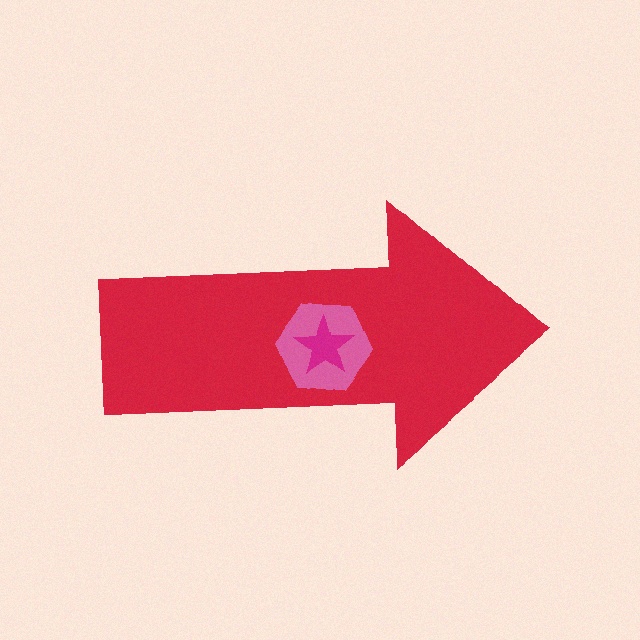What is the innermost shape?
The magenta star.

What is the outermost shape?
The red arrow.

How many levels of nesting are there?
3.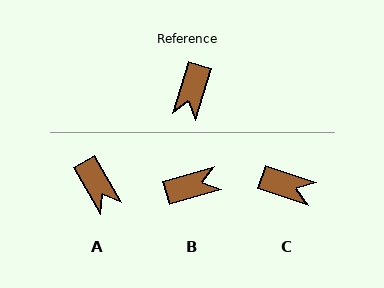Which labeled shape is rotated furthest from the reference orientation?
B, about 123 degrees away.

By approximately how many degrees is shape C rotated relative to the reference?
Approximately 88 degrees counter-clockwise.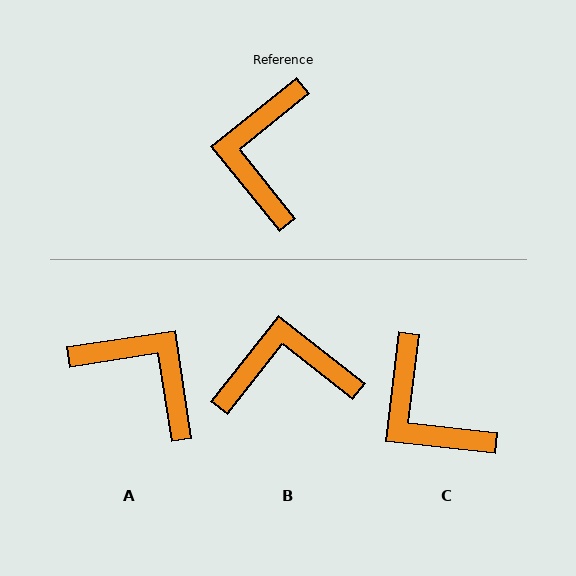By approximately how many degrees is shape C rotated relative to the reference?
Approximately 45 degrees counter-clockwise.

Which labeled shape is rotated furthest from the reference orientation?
A, about 120 degrees away.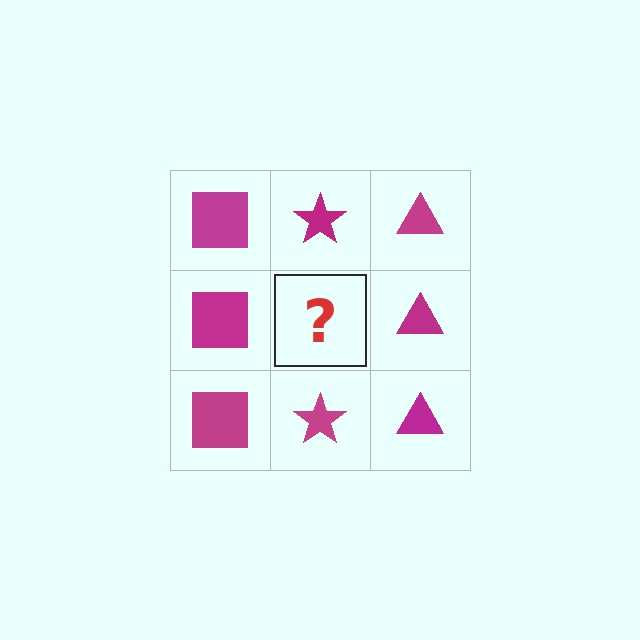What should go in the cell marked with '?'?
The missing cell should contain a magenta star.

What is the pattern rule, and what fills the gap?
The rule is that each column has a consistent shape. The gap should be filled with a magenta star.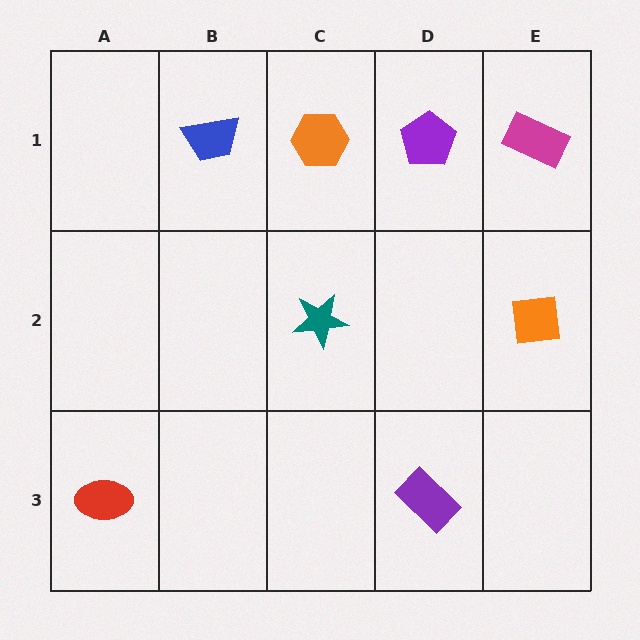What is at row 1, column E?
A magenta rectangle.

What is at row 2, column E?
An orange square.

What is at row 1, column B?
A blue trapezoid.